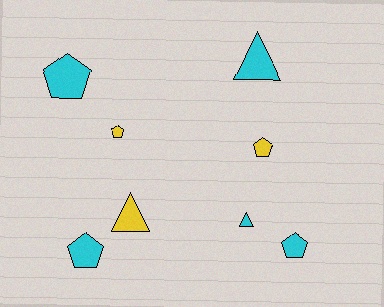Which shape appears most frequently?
Pentagon, with 5 objects.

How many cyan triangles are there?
There are 2 cyan triangles.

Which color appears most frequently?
Cyan, with 5 objects.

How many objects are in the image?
There are 8 objects.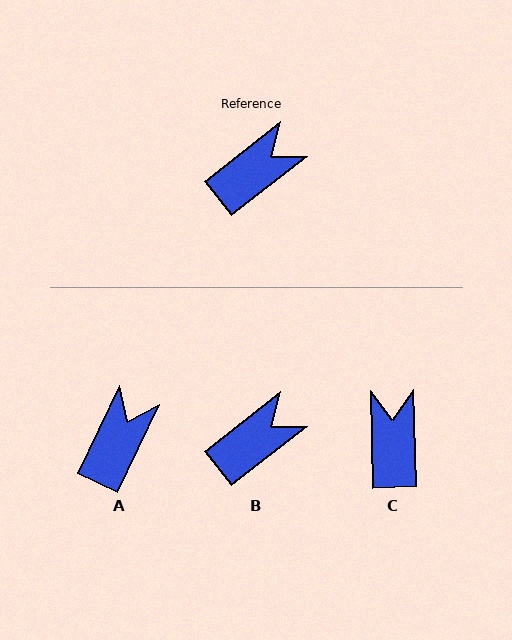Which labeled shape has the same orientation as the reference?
B.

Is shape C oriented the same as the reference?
No, it is off by about 54 degrees.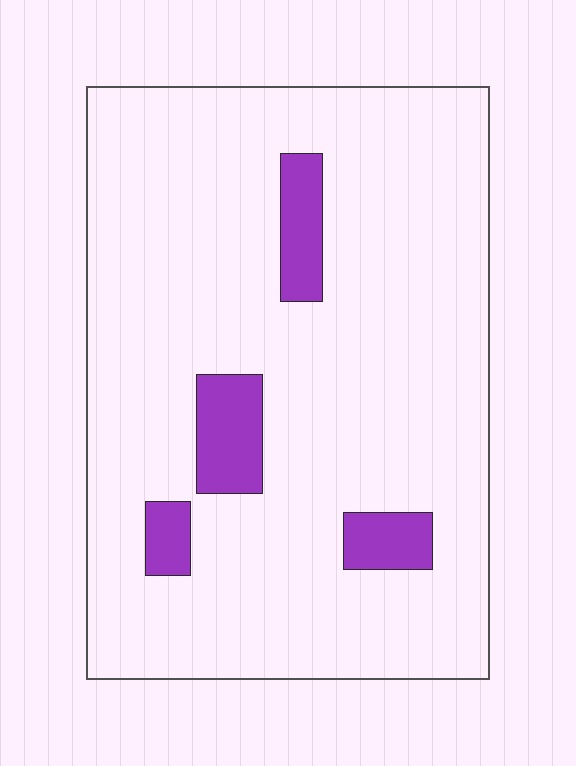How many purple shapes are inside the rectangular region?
4.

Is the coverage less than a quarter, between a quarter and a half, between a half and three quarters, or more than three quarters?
Less than a quarter.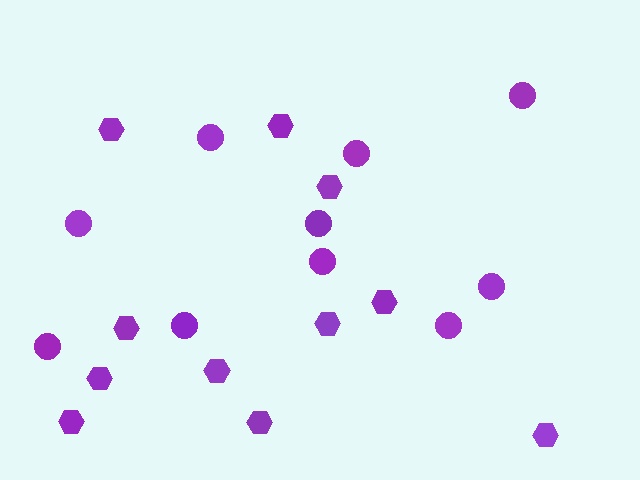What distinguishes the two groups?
There are 2 groups: one group of circles (10) and one group of hexagons (11).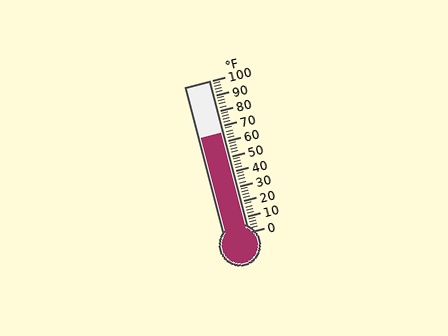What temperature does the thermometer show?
The thermometer shows approximately 66°F.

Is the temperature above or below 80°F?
The temperature is below 80°F.